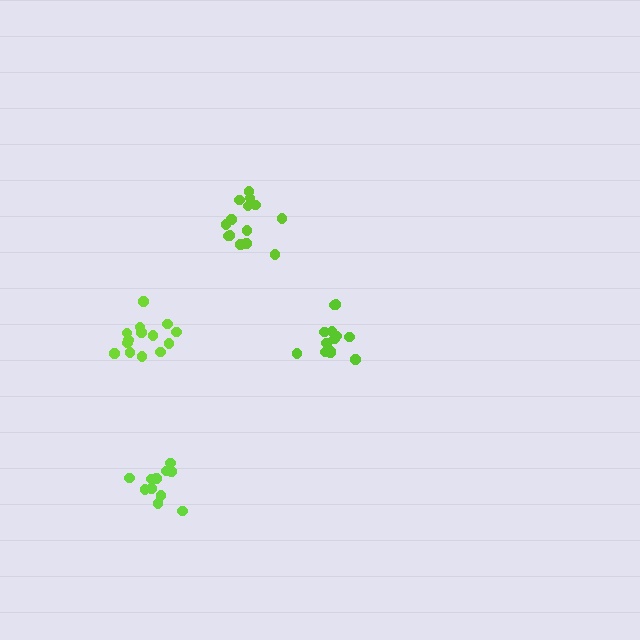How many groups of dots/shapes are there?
There are 4 groups.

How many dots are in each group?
Group 1: 14 dots, Group 2: 14 dots, Group 3: 11 dots, Group 4: 14 dots (53 total).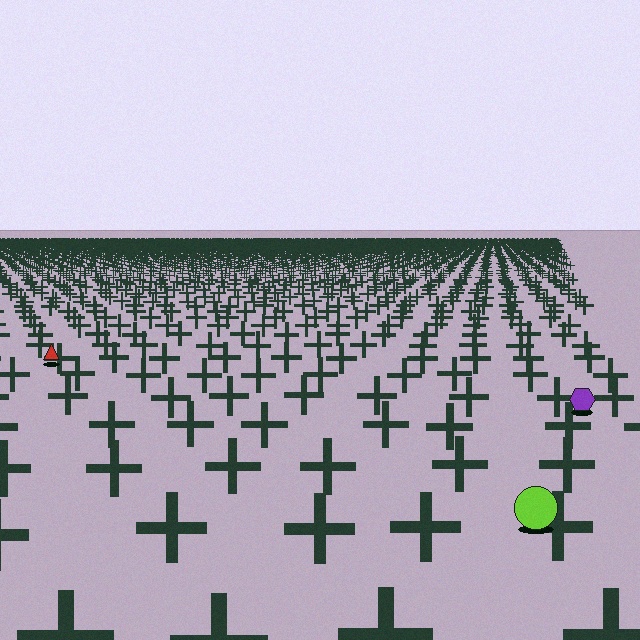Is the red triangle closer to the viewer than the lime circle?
No. The lime circle is closer — you can tell from the texture gradient: the ground texture is coarser near it.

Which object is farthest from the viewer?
The red triangle is farthest from the viewer. It appears smaller and the ground texture around it is denser.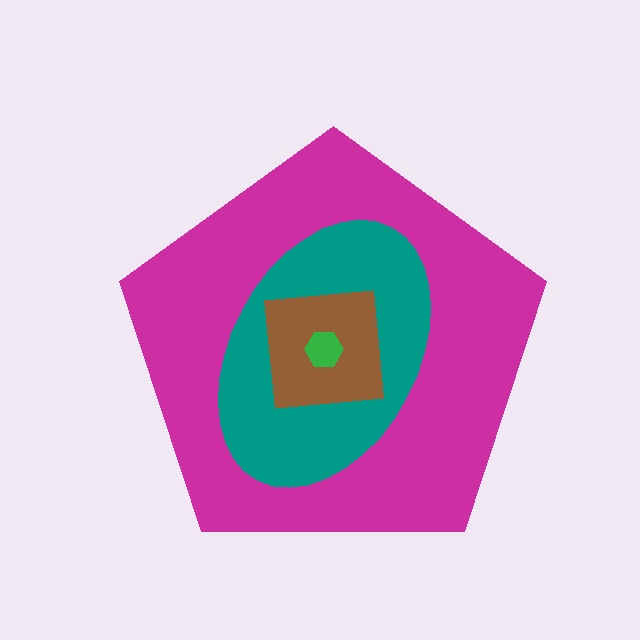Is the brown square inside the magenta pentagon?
Yes.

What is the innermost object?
The green hexagon.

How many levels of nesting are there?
4.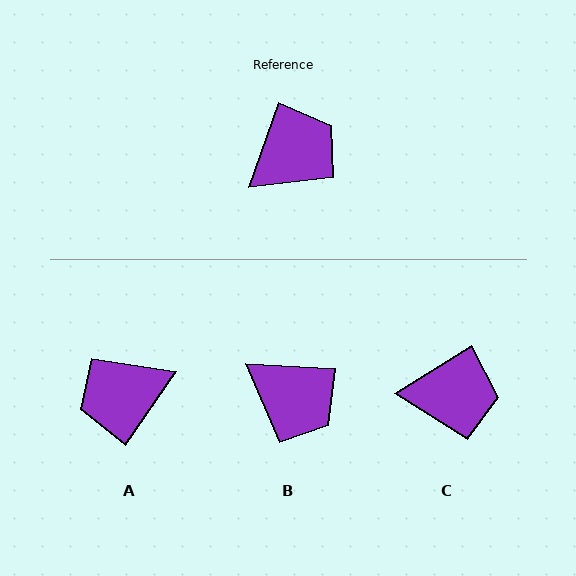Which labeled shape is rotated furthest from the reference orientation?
A, about 165 degrees away.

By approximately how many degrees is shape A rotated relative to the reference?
Approximately 165 degrees counter-clockwise.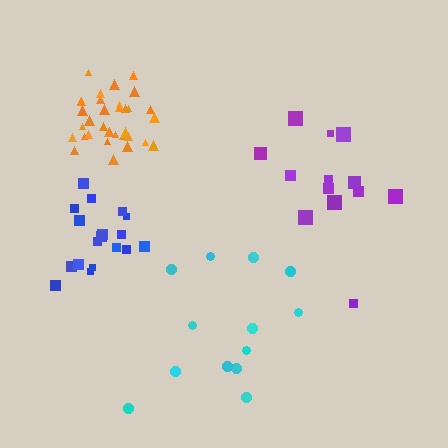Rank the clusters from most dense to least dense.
orange, blue, purple, cyan.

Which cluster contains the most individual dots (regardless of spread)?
Orange (34).